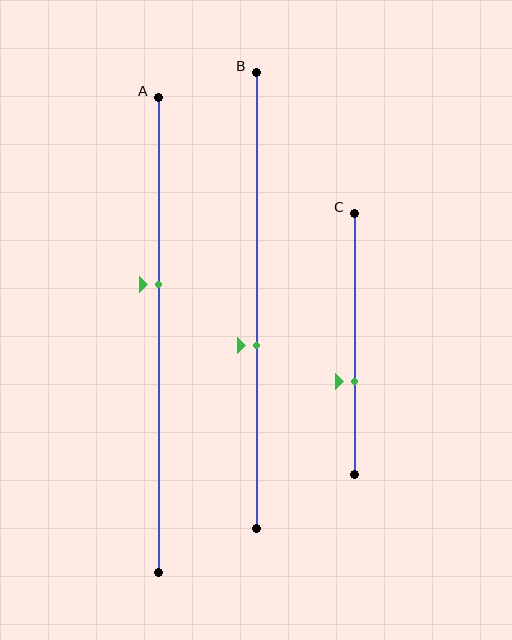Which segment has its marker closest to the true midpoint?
Segment B has its marker closest to the true midpoint.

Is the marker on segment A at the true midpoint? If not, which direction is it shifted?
No, the marker on segment A is shifted upward by about 11% of the segment length.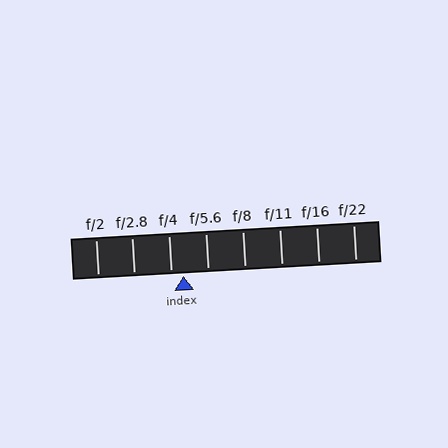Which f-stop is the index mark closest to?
The index mark is closest to f/4.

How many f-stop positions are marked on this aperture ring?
There are 8 f-stop positions marked.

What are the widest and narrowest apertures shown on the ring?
The widest aperture shown is f/2 and the narrowest is f/22.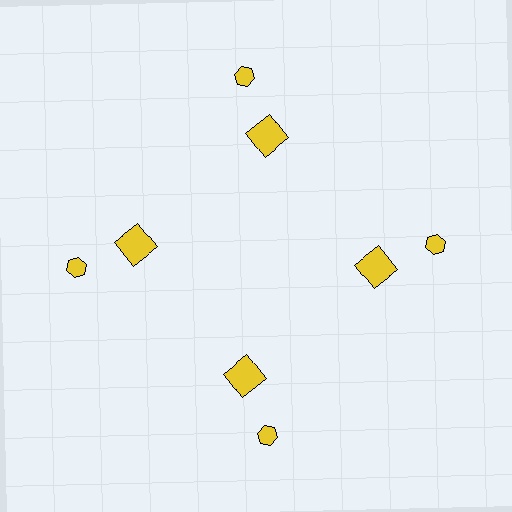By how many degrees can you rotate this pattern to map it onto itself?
The pattern maps onto itself every 90 degrees of rotation.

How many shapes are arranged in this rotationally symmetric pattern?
There are 8 shapes, arranged in 4 groups of 2.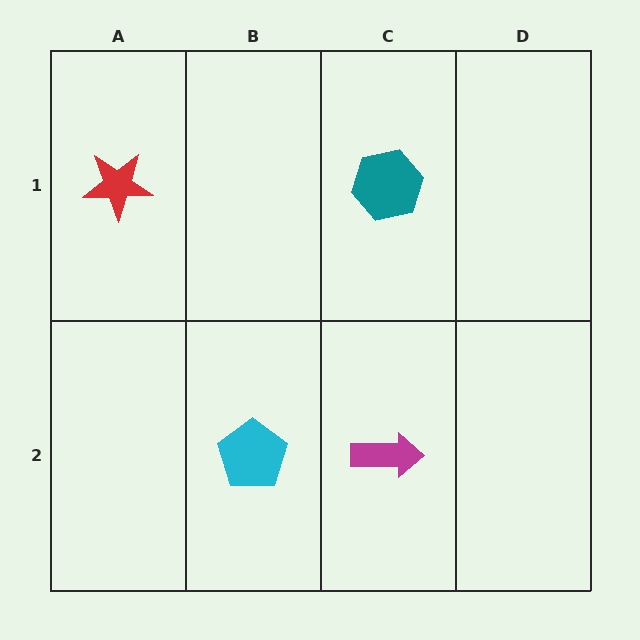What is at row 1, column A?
A red star.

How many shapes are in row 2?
2 shapes.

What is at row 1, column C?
A teal hexagon.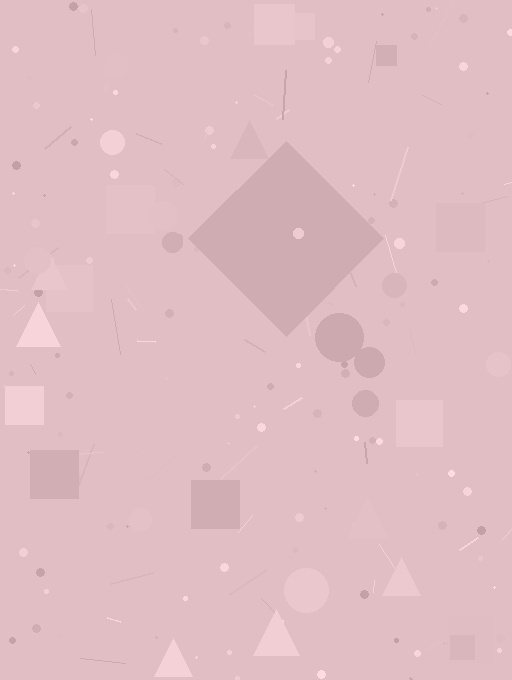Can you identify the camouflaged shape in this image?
The camouflaged shape is a diamond.